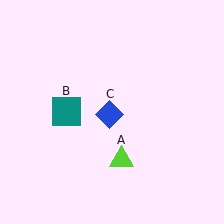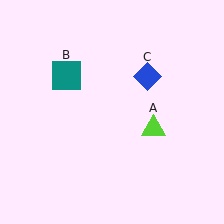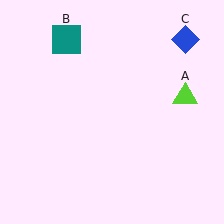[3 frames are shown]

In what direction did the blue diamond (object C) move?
The blue diamond (object C) moved up and to the right.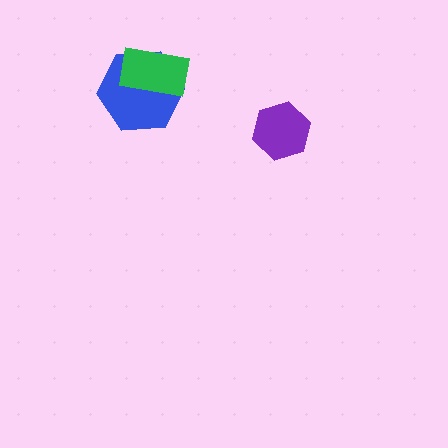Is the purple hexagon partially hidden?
No, no other shape covers it.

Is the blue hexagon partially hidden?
Yes, it is partially covered by another shape.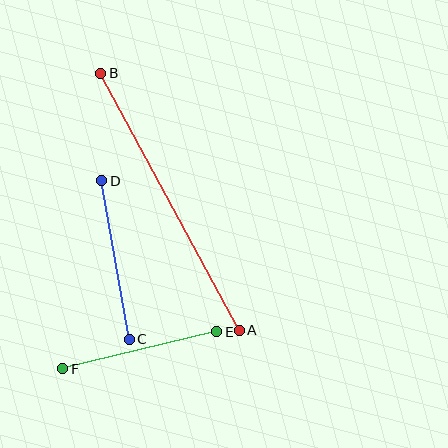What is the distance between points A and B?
The distance is approximately 292 pixels.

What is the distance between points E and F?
The distance is approximately 158 pixels.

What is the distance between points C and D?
The distance is approximately 161 pixels.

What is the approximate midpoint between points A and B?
The midpoint is at approximately (170, 202) pixels.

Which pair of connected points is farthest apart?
Points A and B are farthest apart.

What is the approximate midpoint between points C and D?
The midpoint is at approximately (116, 260) pixels.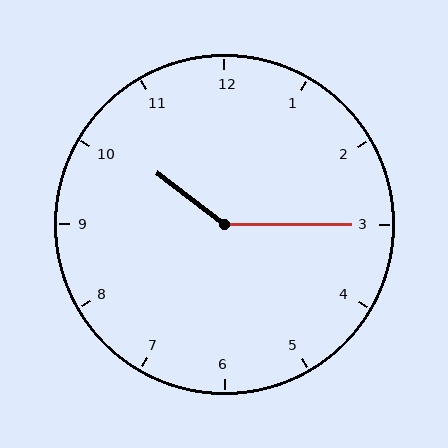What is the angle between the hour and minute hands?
Approximately 142 degrees.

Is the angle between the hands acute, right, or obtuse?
It is obtuse.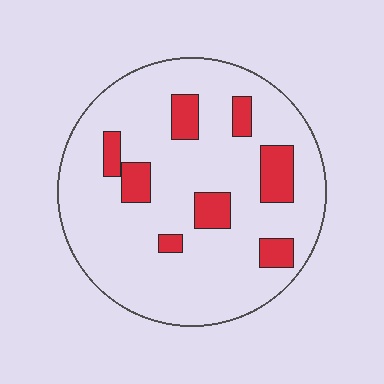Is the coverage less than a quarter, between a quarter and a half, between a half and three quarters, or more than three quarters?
Less than a quarter.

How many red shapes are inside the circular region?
8.